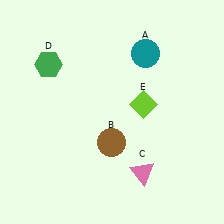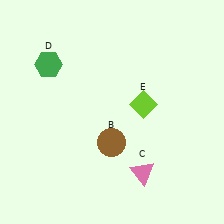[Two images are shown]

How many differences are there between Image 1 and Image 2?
There is 1 difference between the two images.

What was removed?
The teal circle (A) was removed in Image 2.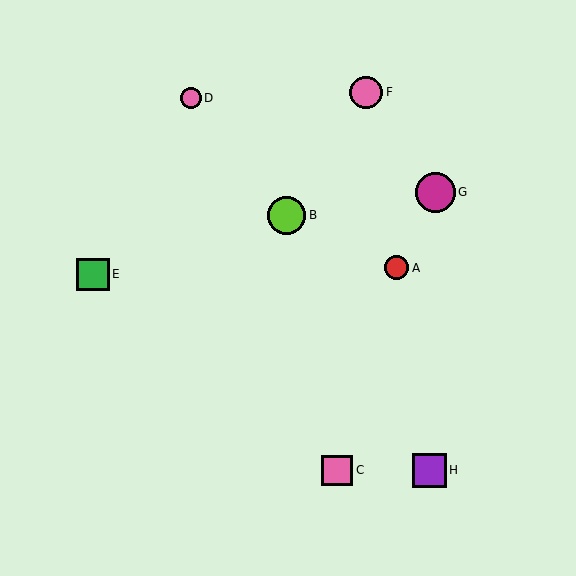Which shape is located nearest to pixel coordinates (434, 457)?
The purple square (labeled H) at (429, 470) is nearest to that location.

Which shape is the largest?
The magenta circle (labeled G) is the largest.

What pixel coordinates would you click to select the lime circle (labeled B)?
Click at (287, 215) to select the lime circle B.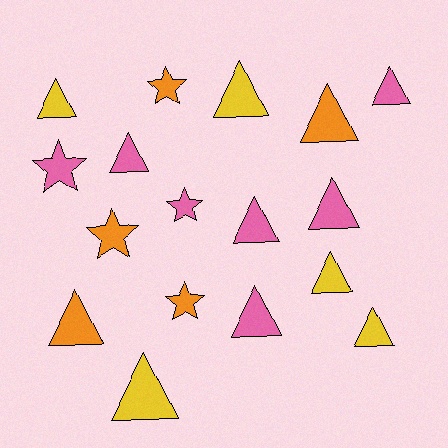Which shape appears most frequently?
Triangle, with 12 objects.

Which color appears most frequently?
Pink, with 7 objects.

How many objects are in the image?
There are 17 objects.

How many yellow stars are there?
There are no yellow stars.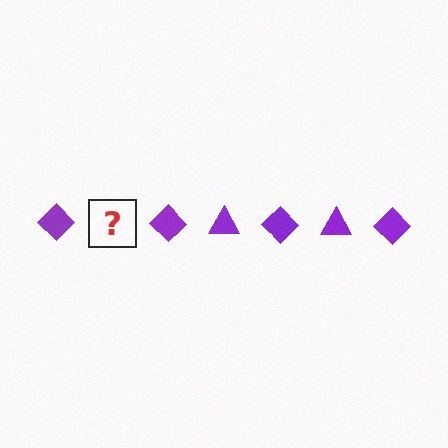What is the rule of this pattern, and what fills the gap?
The rule is that the pattern cycles through diamond, triangle shapes in purple. The gap should be filled with a purple triangle.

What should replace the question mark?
The question mark should be replaced with a purple triangle.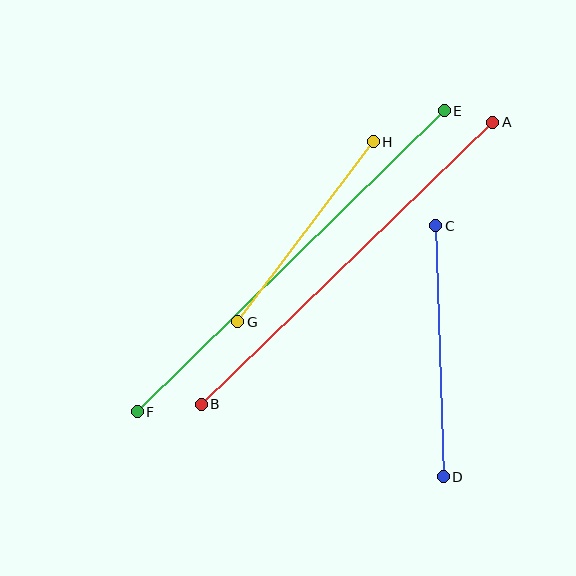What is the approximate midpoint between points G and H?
The midpoint is at approximately (305, 232) pixels.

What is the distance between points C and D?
The distance is approximately 251 pixels.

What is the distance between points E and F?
The distance is approximately 430 pixels.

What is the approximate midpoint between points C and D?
The midpoint is at approximately (439, 351) pixels.